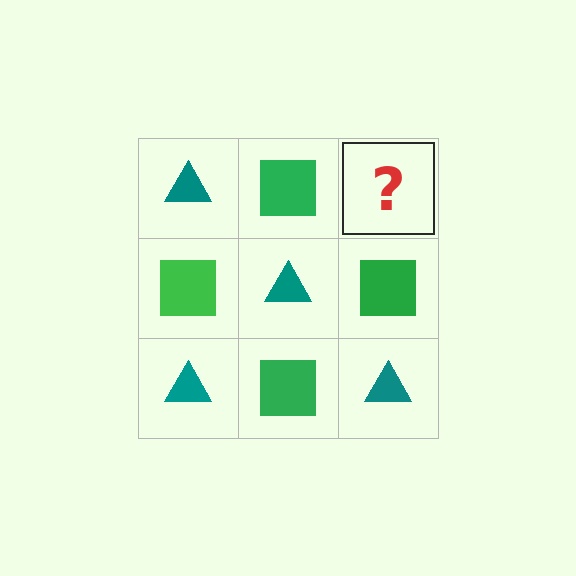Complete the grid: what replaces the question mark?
The question mark should be replaced with a teal triangle.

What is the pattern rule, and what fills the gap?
The rule is that it alternates teal triangle and green square in a checkerboard pattern. The gap should be filled with a teal triangle.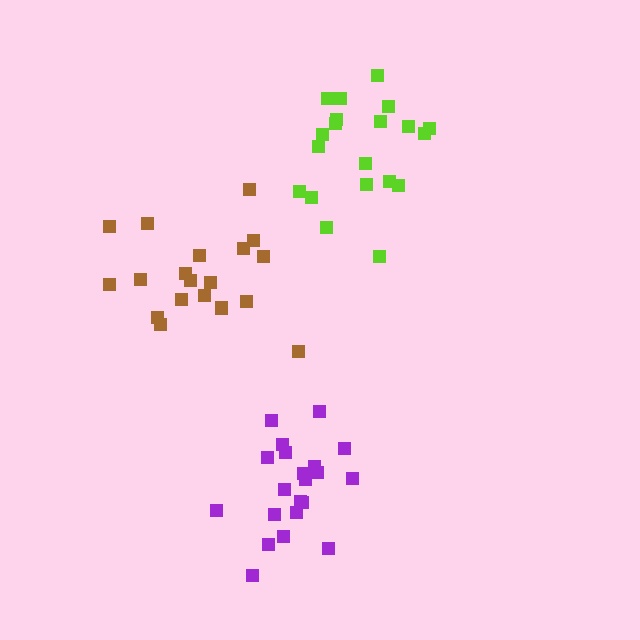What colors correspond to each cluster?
The clusters are colored: purple, brown, lime.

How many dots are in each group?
Group 1: 21 dots, Group 2: 20 dots, Group 3: 20 dots (61 total).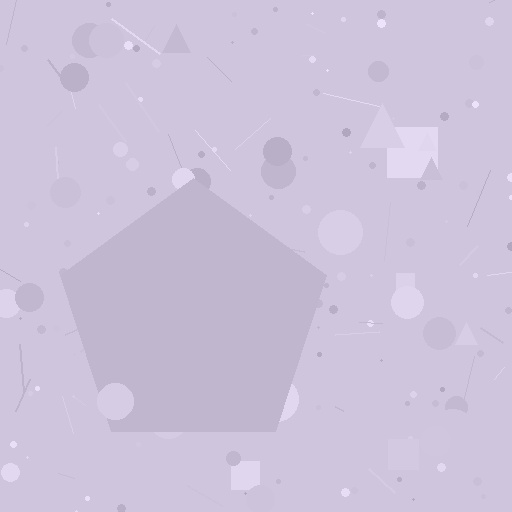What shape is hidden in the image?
A pentagon is hidden in the image.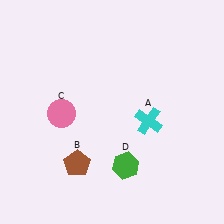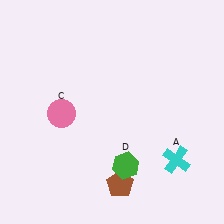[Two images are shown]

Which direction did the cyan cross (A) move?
The cyan cross (A) moved down.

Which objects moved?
The objects that moved are: the cyan cross (A), the brown pentagon (B).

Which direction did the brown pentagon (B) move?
The brown pentagon (B) moved right.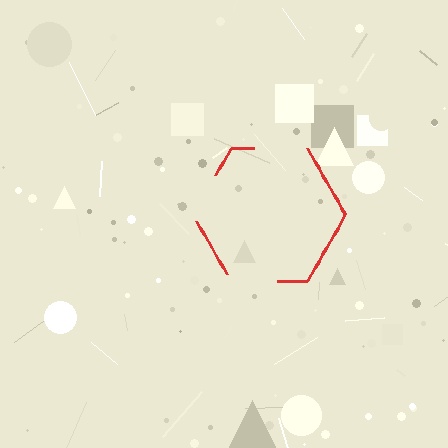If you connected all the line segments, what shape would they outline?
They would outline a hexagon.